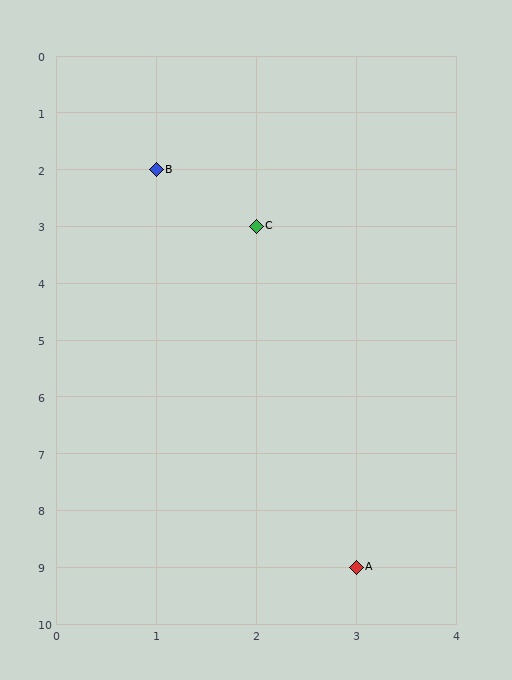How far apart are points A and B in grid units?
Points A and B are 2 columns and 7 rows apart (about 7.3 grid units diagonally).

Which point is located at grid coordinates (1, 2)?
Point B is at (1, 2).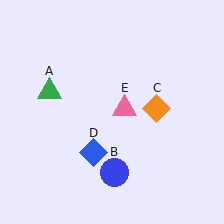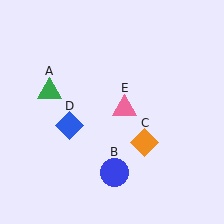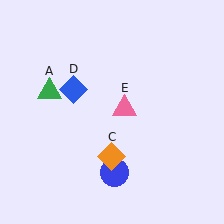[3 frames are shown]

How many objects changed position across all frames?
2 objects changed position: orange diamond (object C), blue diamond (object D).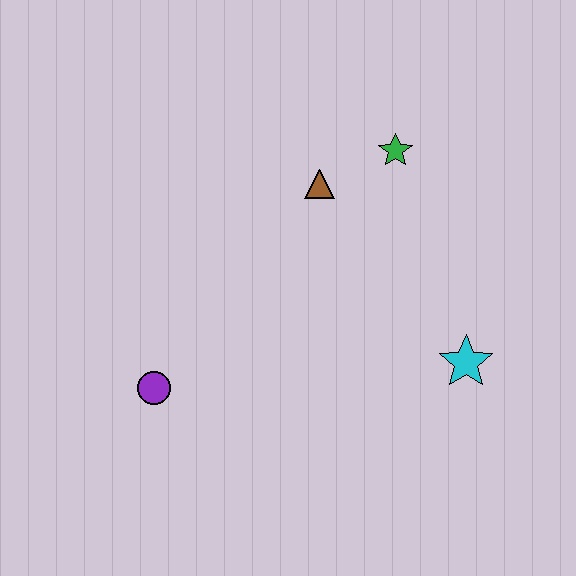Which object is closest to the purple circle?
The brown triangle is closest to the purple circle.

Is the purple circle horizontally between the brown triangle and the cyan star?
No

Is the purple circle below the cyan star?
Yes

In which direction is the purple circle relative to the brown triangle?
The purple circle is below the brown triangle.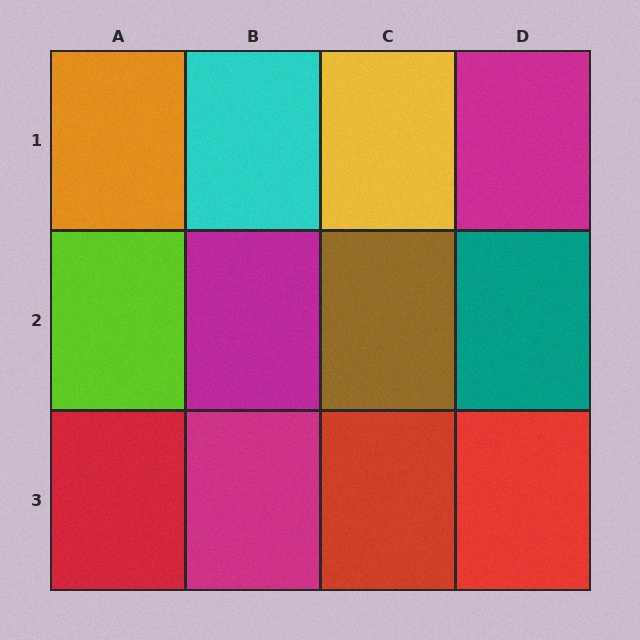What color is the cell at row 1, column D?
Magenta.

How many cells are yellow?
1 cell is yellow.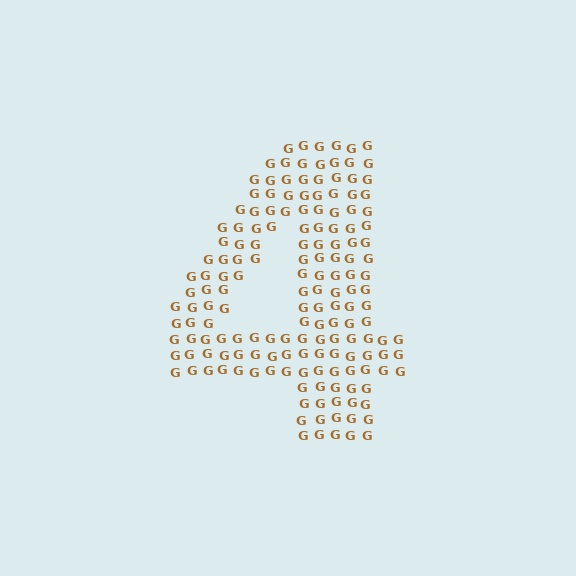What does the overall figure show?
The overall figure shows the digit 4.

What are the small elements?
The small elements are letter G's.